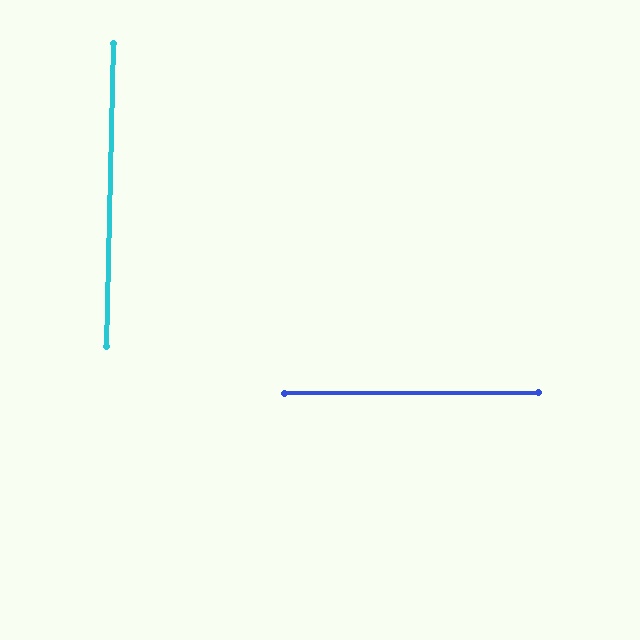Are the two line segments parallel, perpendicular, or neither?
Perpendicular — they meet at approximately 88°.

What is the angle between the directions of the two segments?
Approximately 88 degrees.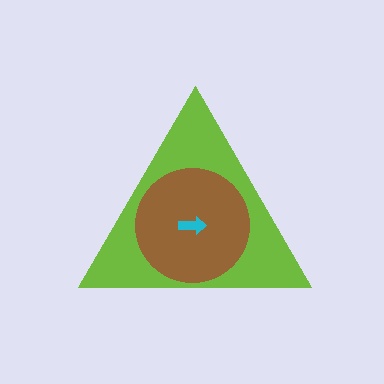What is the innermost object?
The cyan arrow.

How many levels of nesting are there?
3.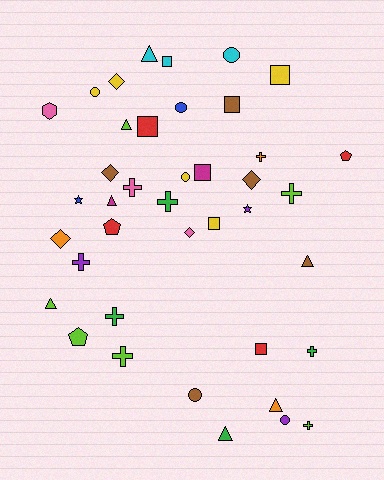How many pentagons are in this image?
There are 3 pentagons.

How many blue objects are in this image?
There are 2 blue objects.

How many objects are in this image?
There are 40 objects.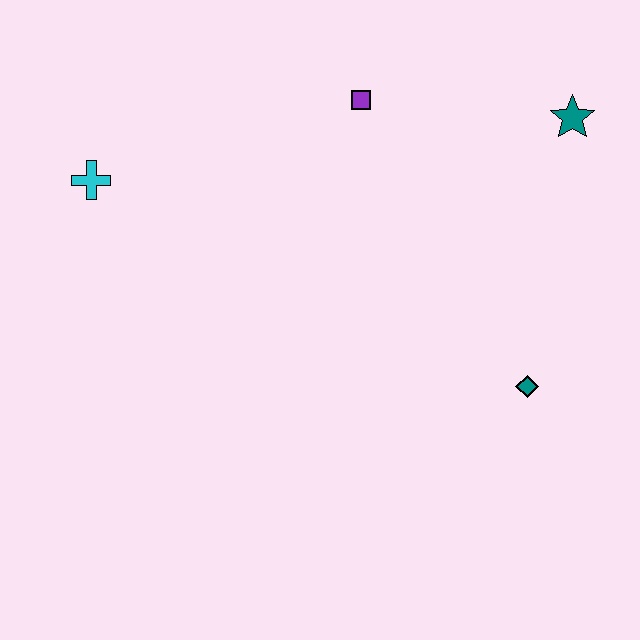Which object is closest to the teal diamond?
The teal star is closest to the teal diamond.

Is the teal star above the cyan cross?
Yes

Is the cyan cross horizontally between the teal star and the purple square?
No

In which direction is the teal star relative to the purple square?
The teal star is to the right of the purple square.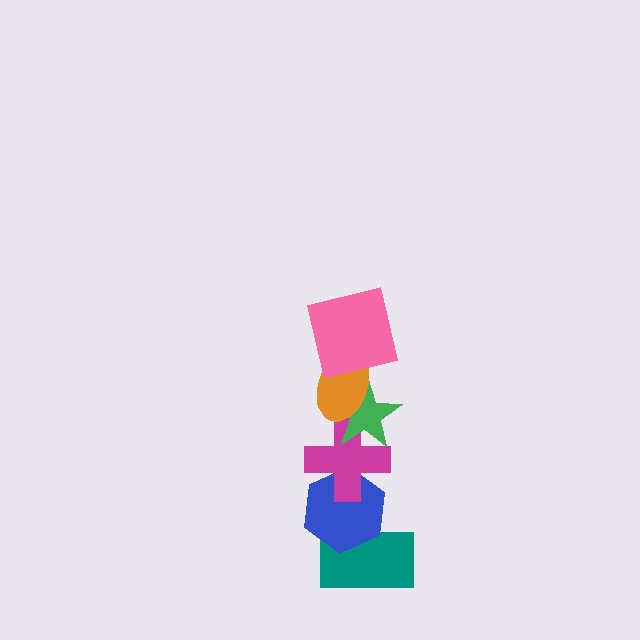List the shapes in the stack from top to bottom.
From top to bottom: the pink square, the orange ellipse, the green star, the magenta cross, the blue hexagon, the teal rectangle.